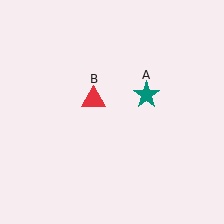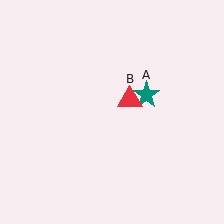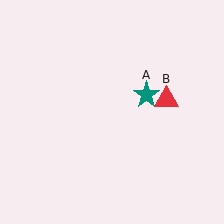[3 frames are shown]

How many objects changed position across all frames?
1 object changed position: red triangle (object B).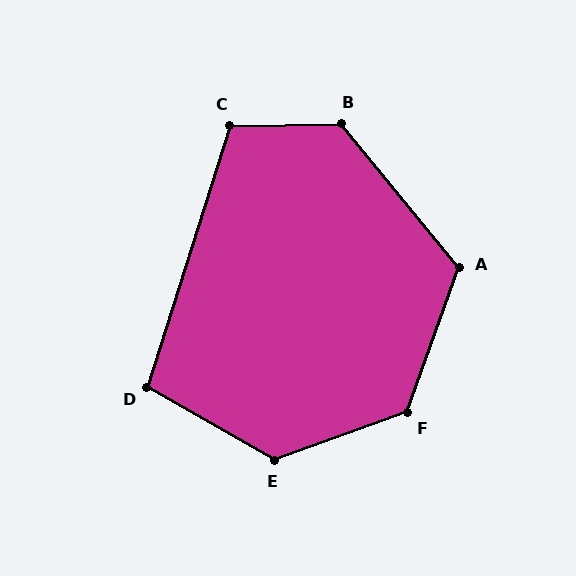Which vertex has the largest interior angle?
E, at approximately 131 degrees.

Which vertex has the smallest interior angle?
D, at approximately 102 degrees.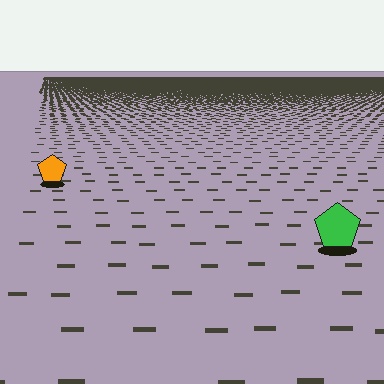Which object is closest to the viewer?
The green pentagon is closest. The texture marks near it are larger and more spread out.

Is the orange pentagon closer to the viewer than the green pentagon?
No. The green pentagon is closer — you can tell from the texture gradient: the ground texture is coarser near it.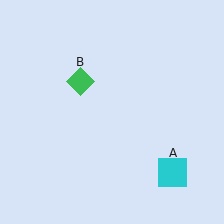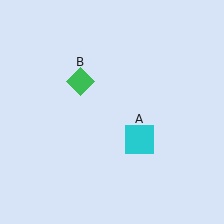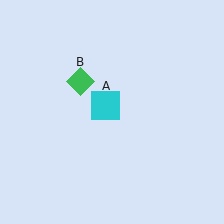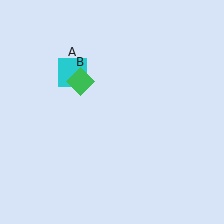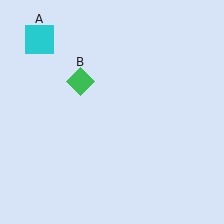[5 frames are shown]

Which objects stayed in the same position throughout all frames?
Green diamond (object B) remained stationary.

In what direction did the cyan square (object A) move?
The cyan square (object A) moved up and to the left.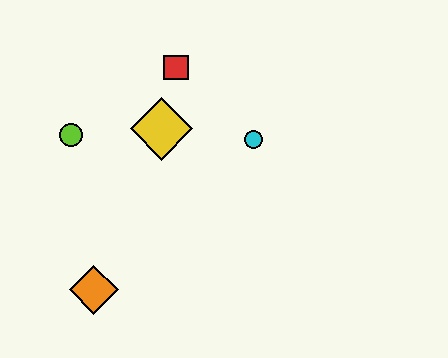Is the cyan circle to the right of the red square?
Yes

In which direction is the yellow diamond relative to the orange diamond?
The yellow diamond is above the orange diamond.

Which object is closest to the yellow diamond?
The red square is closest to the yellow diamond.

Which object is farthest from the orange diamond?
The red square is farthest from the orange diamond.